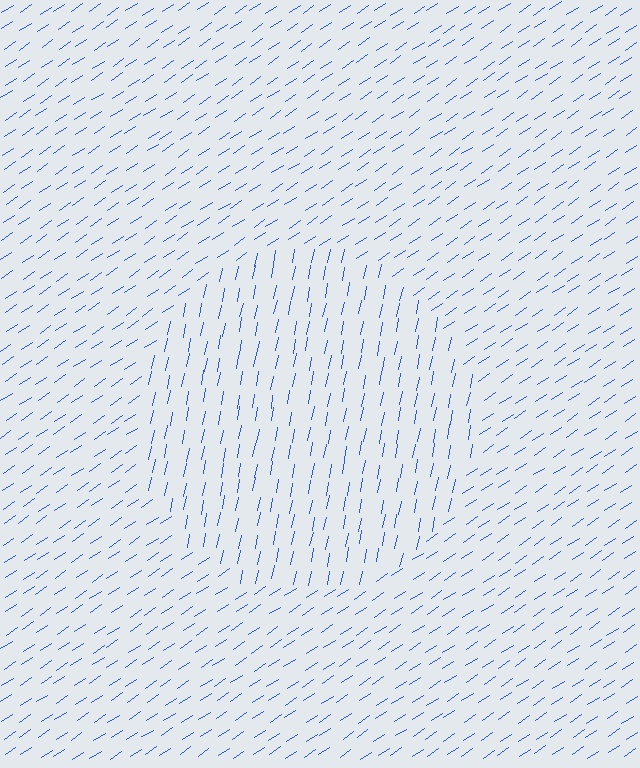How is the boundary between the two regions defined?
The boundary is defined purely by a change in line orientation (approximately 45 degrees difference). All lines are the same color and thickness.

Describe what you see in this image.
The image is filled with small blue line segments. A circle region in the image has lines oriented differently from the surrounding lines, creating a visible texture boundary.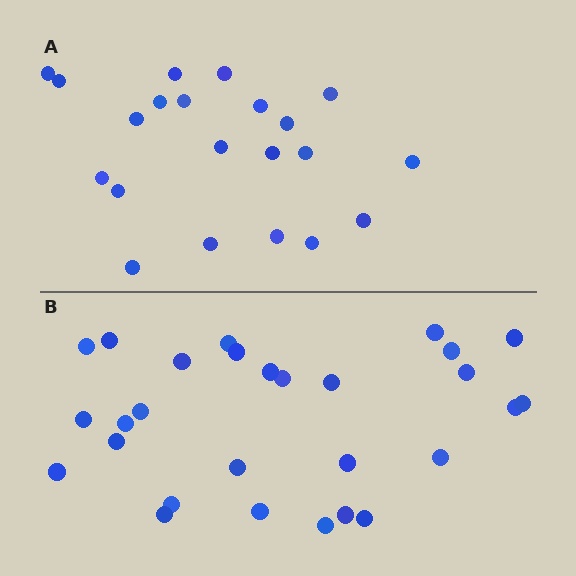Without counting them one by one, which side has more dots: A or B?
Region B (the bottom region) has more dots.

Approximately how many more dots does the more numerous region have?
Region B has roughly 8 or so more dots than region A.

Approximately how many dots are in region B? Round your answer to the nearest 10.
About 30 dots. (The exact count is 28, which rounds to 30.)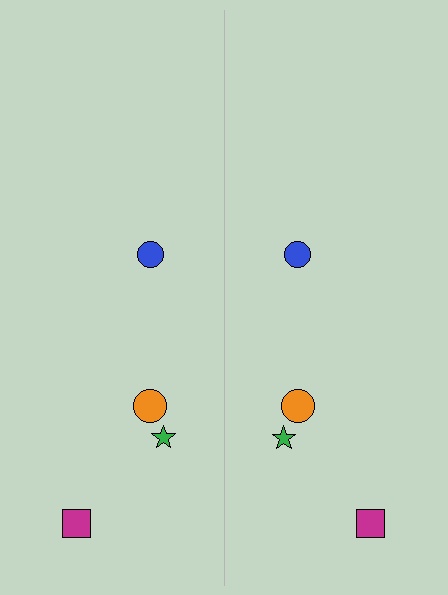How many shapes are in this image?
There are 8 shapes in this image.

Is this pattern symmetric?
Yes, this pattern has bilateral (reflection) symmetry.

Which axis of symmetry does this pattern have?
The pattern has a vertical axis of symmetry running through the center of the image.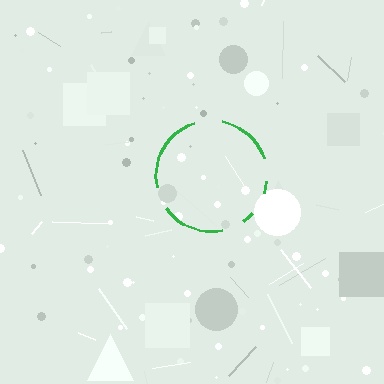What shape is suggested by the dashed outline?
The dashed outline suggests a circle.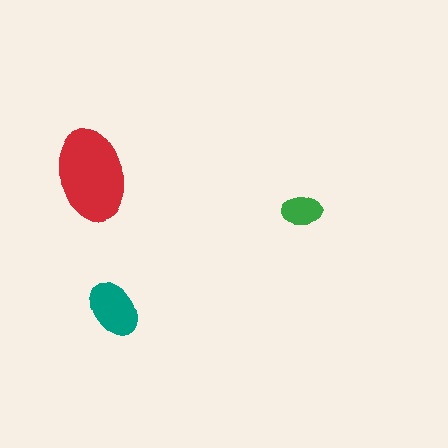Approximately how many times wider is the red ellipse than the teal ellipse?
About 1.5 times wider.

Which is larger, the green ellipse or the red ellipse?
The red one.